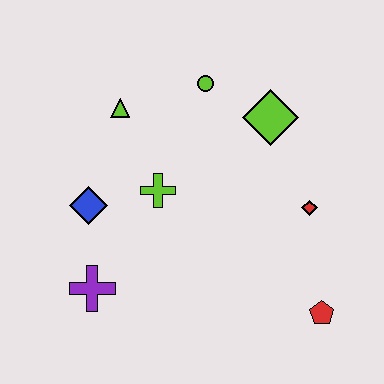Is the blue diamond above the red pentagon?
Yes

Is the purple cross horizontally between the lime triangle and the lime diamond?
No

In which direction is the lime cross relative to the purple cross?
The lime cross is above the purple cross.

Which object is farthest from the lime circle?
The red pentagon is farthest from the lime circle.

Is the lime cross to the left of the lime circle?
Yes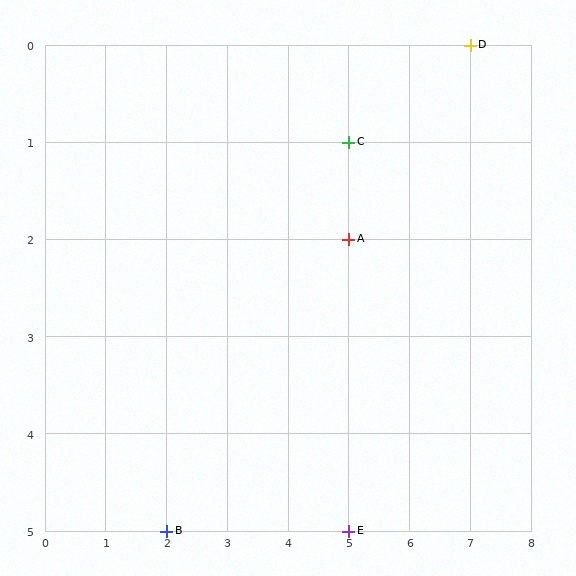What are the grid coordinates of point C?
Point C is at grid coordinates (5, 1).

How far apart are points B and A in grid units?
Points B and A are 3 columns and 3 rows apart (about 4.2 grid units diagonally).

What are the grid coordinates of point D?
Point D is at grid coordinates (7, 0).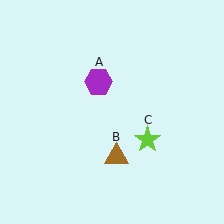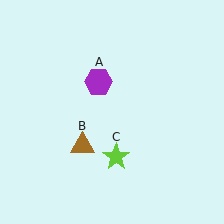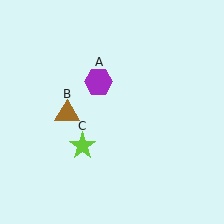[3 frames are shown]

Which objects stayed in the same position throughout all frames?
Purple hexagon (object A) remained stationary.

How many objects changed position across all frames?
2 objects changed position: brown triangle (object B), lime star (object C).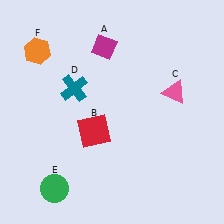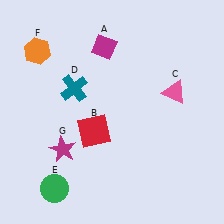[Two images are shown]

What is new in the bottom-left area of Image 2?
A magenta star (G) was added in the bottom-left area of Image 2.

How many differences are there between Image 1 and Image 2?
There is 1 difference between the two images.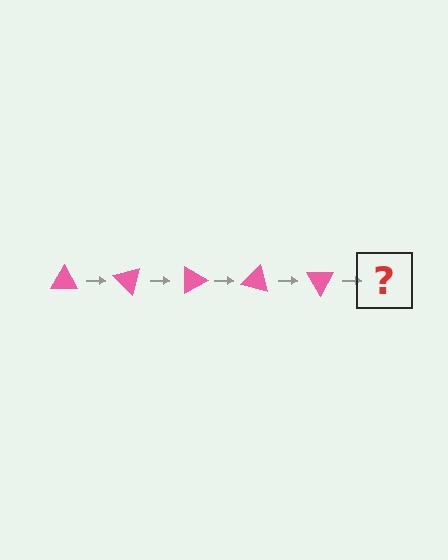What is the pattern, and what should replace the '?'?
The pattern is that the triangle rotates 45 degrees each step. The '?' should be a pink triangle rotated 225 degrees.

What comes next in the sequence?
The next element should be a pink triangle rotated 225 degrees.